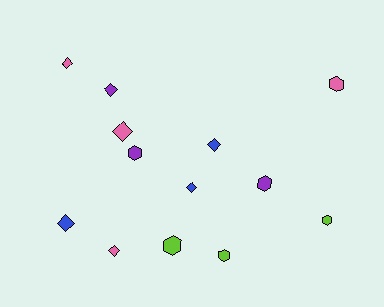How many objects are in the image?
There are 13 objects.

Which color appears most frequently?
Pink, with 4 objects.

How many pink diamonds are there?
There are 3 pink diamonds.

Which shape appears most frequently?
Diamond, with 7 objects.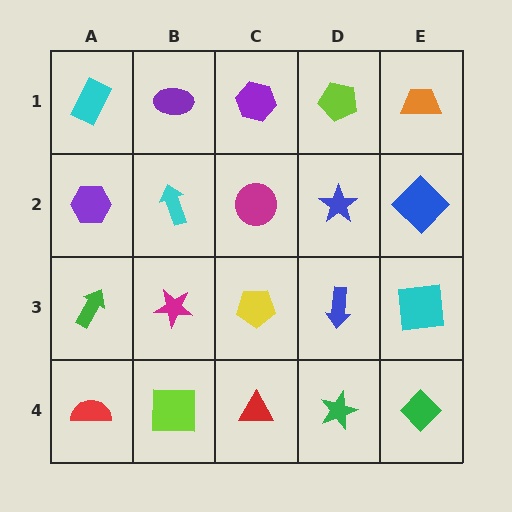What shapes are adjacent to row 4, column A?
A green arrow (row 3, column A), a lime square (row 4, column B).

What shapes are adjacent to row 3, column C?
A magenta circle (row 2, column C), a red triangle (row 4, column C), a magenta star (row 3, column B), a blue arrow (row 3, column D).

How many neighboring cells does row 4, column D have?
3.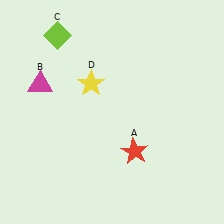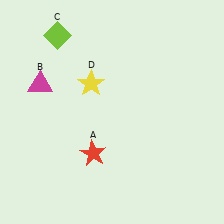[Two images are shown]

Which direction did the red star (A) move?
The red star (A) moved left.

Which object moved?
The red star (A) moved left.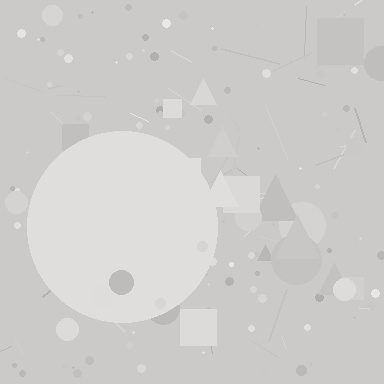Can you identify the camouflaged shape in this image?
The camouflaged shape is a circle.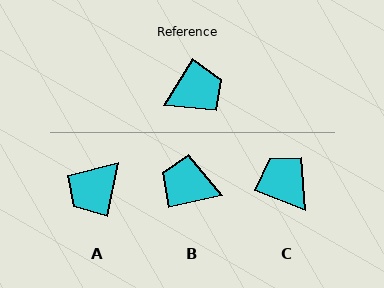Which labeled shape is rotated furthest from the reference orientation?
A, about 161 degrees away.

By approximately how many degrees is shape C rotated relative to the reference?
Approximately 100 degrees counter-clockwise.